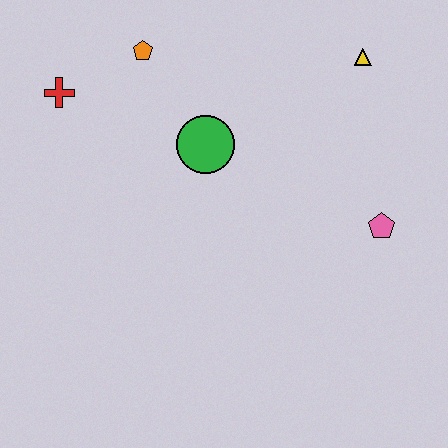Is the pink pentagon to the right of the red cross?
Yes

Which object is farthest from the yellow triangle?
The red cross is farthest from the yellow triangle.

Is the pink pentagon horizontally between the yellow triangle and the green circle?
No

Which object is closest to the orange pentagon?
The red cross is closest to the orange pentagon.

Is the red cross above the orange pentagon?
No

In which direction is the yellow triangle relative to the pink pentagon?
The yellow triangle is above the pink pentagon.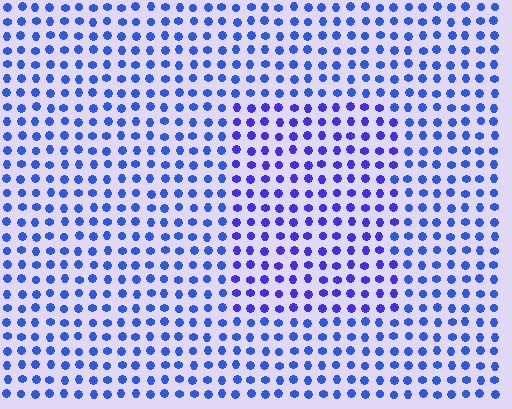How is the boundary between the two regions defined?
The boundary is defined purely by a slight shift in hue (about 22 degrees). Spacing, size, and orientation are identical on both sides.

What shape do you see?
I see a rectangle.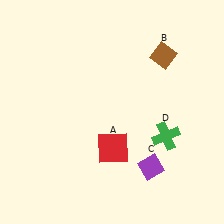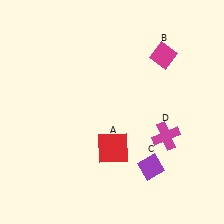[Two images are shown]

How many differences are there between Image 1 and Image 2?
There are 2 differences between the two images.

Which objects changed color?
B changed from brown to magenta. D changed from green to magenta.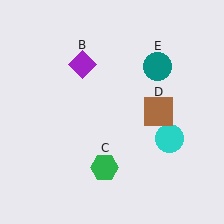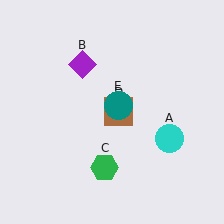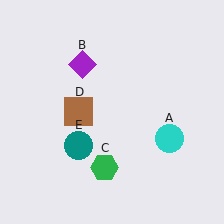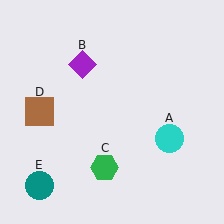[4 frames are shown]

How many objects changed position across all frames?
2 objects changed position: brown square (object D), teal circle (object E).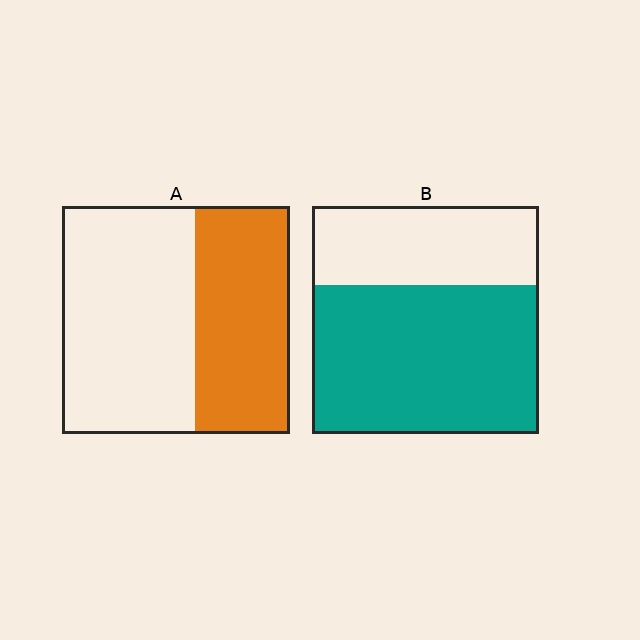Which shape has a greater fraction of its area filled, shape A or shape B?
Shape B.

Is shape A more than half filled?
No.